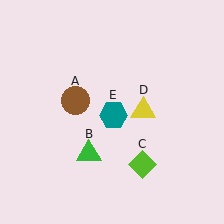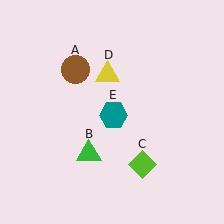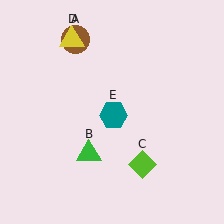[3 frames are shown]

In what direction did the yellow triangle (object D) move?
The yellow triangle (object D) moved up and to the left.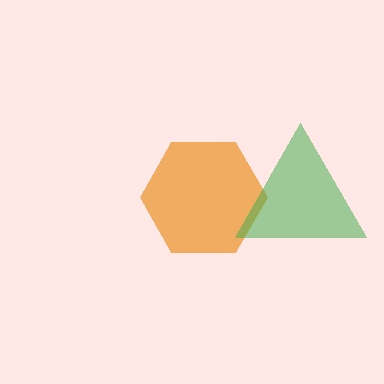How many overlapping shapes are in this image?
There are 2 overlapping shapes in the image.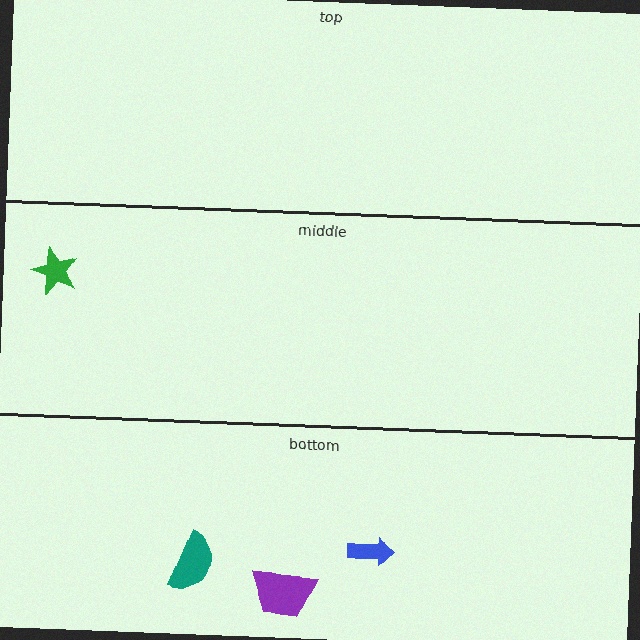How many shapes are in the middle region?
1.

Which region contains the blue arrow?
The bottom region.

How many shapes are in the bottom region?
3.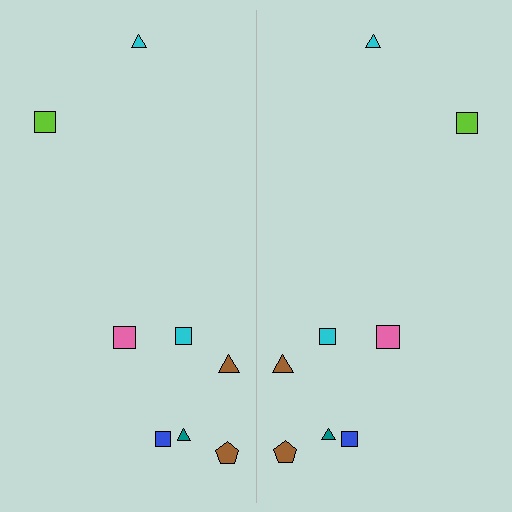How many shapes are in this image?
There are 16 shapes in this image.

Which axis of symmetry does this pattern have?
The pattern has a vertical axis of symmetry running through the center of the image.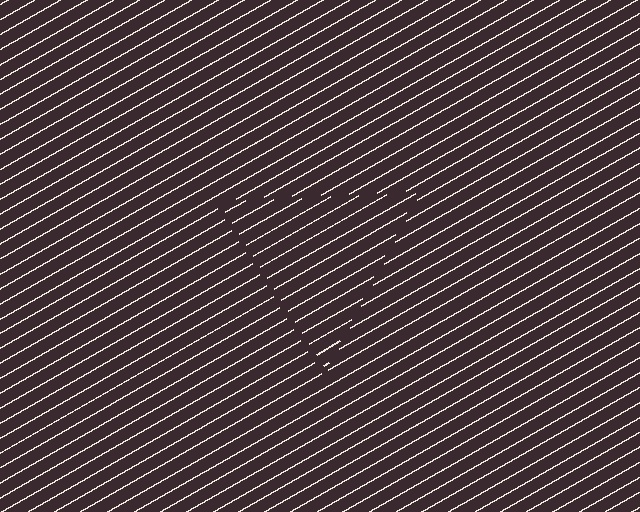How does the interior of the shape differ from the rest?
The interior of the shape contains the same grating, shifted by half a period — the contour is defined by the phase discontinuity where line-ends from the inner and outer gratings abut.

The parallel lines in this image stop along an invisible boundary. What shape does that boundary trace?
An illusory triangle. The interior of the shape contains the same grating, shifted by half a period — the contour is defined by the phase discontinuity where line-ends from the inner and outer gratings abut.